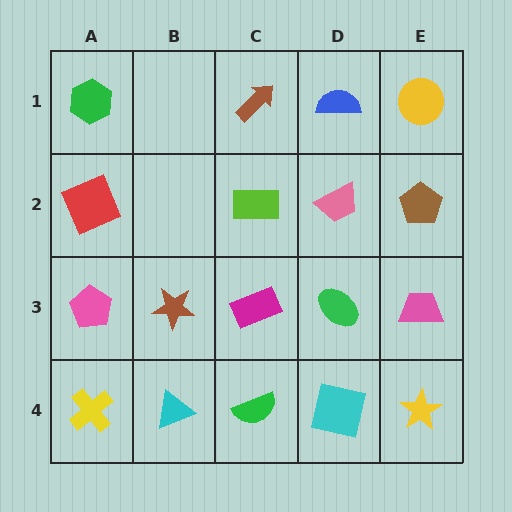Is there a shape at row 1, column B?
No, that cell is empty.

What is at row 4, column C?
A green semicircle.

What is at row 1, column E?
A yellow circle.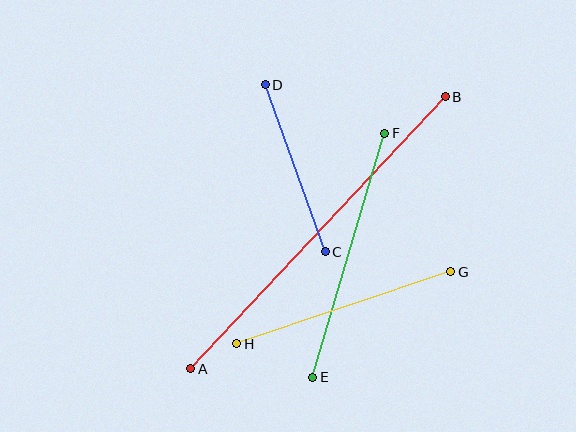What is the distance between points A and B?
The distance is approximately 372 pixels.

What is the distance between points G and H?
The distance is approximately 226 pixels.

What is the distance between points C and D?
The distance is approximately 177 pixels.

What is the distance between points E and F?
The distance is approximately 254 pixels.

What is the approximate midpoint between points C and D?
The midpoint is at approximately (295, 168) pixels.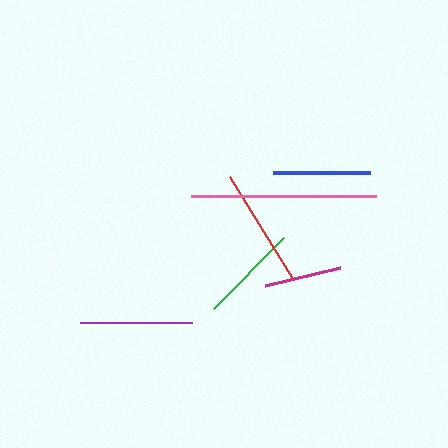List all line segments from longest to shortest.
From longest to shortest: pink, red, purple, green, blue, magenta.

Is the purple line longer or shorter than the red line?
The red line is longer than the purple line.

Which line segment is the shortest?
The magenta line is the shortest at approximately 77 pixels.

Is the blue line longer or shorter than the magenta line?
The blue line is longer than the magenta line.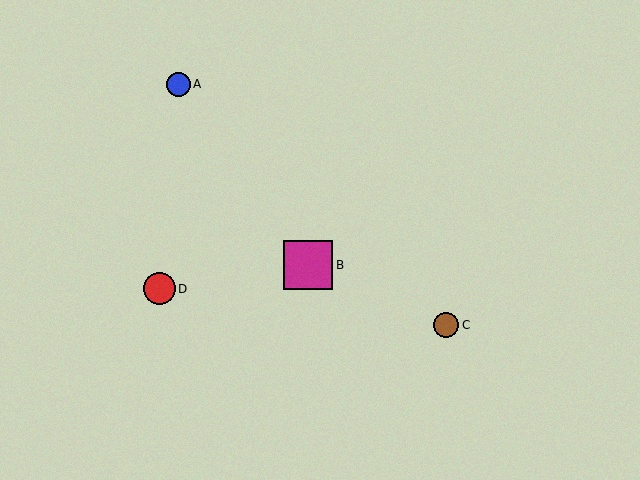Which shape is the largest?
The magenta square (labeled B) is the largest.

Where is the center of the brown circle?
The center of the brown circle is at (446, 325).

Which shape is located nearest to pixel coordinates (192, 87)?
The blue circle (labeled A) at (178, 84) is nearest to that location.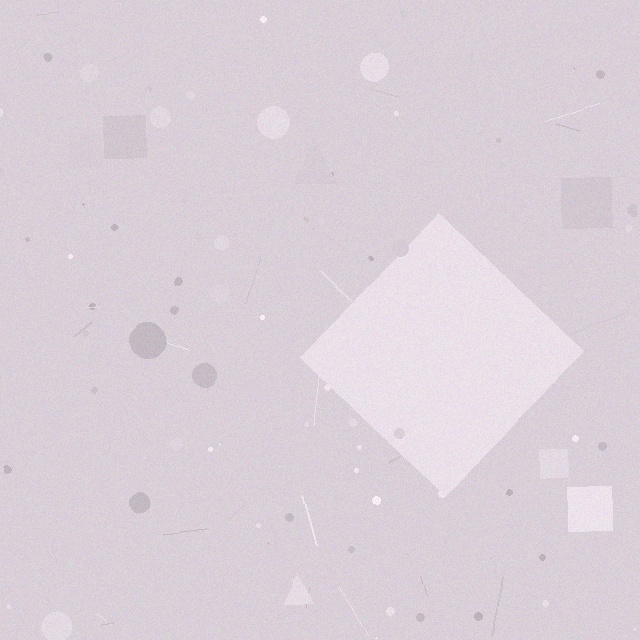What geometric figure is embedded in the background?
A diamond is embedded in the background.